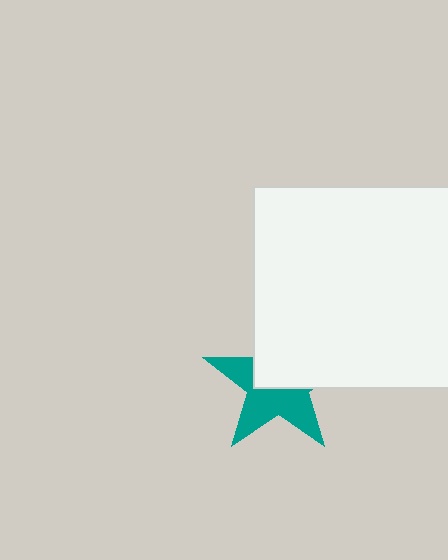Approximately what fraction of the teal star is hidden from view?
Roughly 48% of the teal star is hidden behind the white square.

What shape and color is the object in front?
The object in front is a white square.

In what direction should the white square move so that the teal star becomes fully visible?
The white square should move toward the upper-right. That is the shortest direction to clear the overlap and leave the teal star fully visible.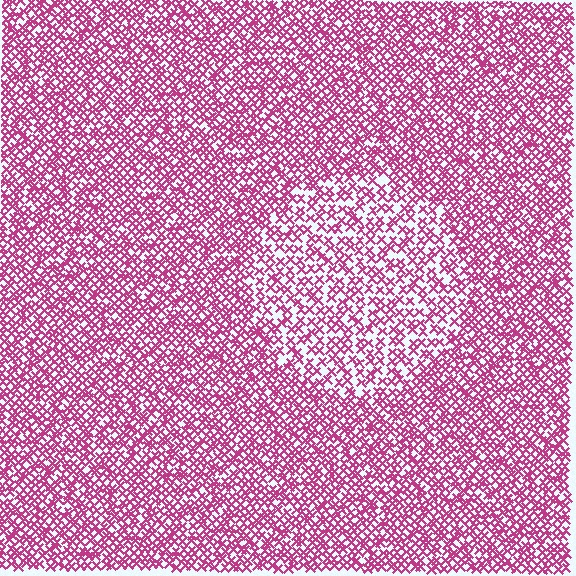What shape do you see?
I see a circle.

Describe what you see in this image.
The image contains small magenta elements arranged at two different densities. A circle-shaped region is visible where the elements are less densely packed than the surrounding area.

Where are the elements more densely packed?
The elements are more densely packed outside the circle boundary.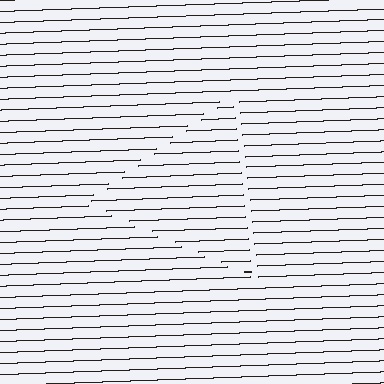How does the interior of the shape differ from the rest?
The interior of the shape contains the same grating, shifted by half a period — the contour is defined by the phase discontinuity where line-ends from the inner and outer gratings abut.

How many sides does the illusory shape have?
3 sides — the line-ends trace a triangle.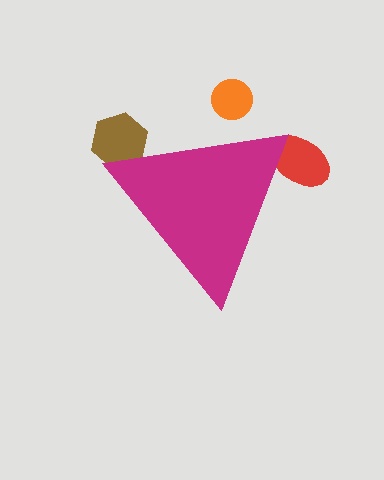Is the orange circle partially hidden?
Yes, the orange circle is partially hidden behind the magenta triangle.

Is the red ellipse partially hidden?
Yes, the red ellipse is partially hidden behind the magenta triangle.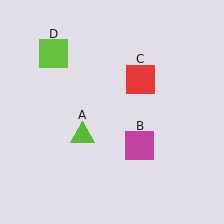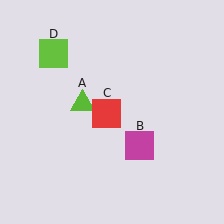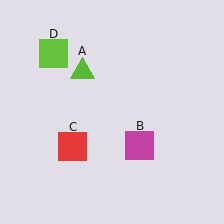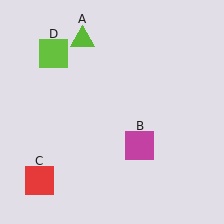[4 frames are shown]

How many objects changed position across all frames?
2 objects changed position: lime triangle (object A), red square (object C).